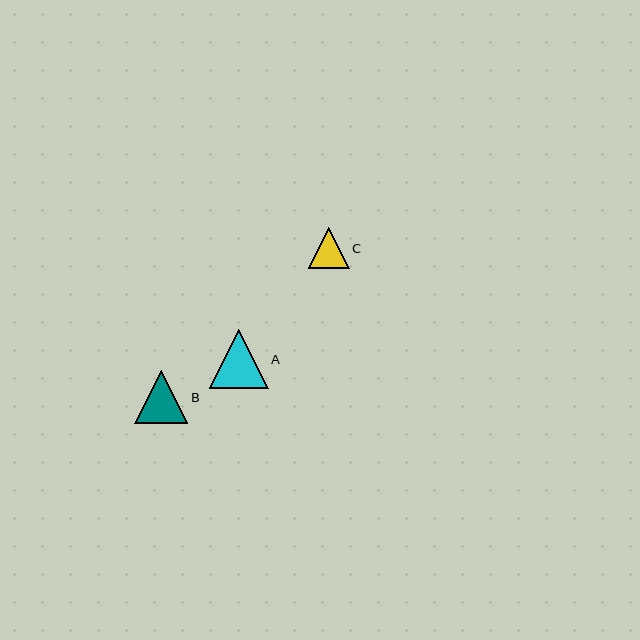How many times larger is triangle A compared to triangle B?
Triangle A is approximately 1.1 times the size of triangle B.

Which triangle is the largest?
Triangle A is the largest with a size of approximately 59 pixels.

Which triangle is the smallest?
Triangle C is the smallest with a size of approximately 41 pixels.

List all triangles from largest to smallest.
From largest to smallest: A, B, C.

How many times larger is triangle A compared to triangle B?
Triangle A is approximately 1.1 times the size of triangle B.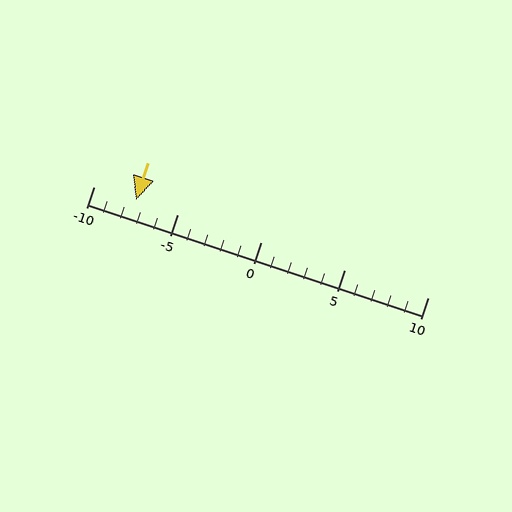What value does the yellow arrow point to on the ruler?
The yellow arrow points to approximately -8.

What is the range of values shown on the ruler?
The ruler shows values from -10 to 10.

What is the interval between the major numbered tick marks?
The major tick marks are spaced 5 units apart.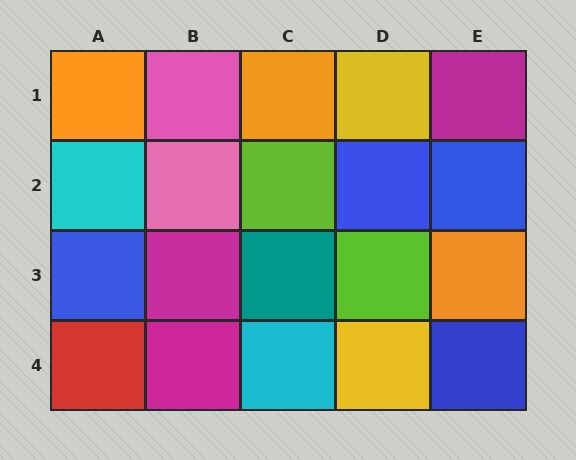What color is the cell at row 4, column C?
Cyan.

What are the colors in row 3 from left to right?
Blue, magenta, teal, lime, orange.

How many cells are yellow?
2 cells are yellow.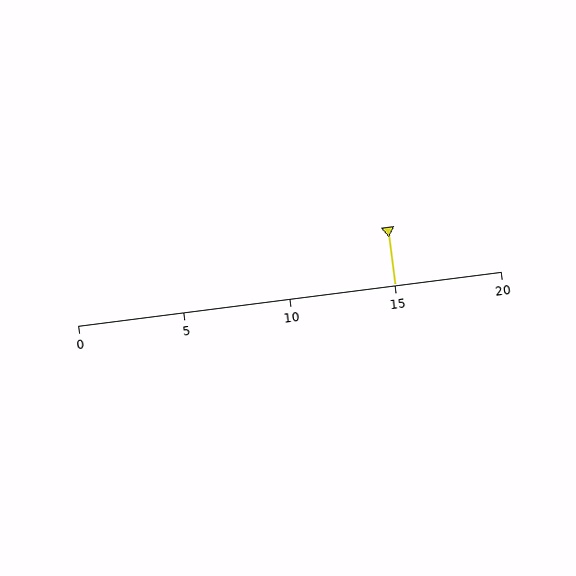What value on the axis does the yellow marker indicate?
The marker indicates approximately 15.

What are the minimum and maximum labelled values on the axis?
The axis runs from 0 to 20.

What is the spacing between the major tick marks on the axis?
The major ticks are spaced 5 apart.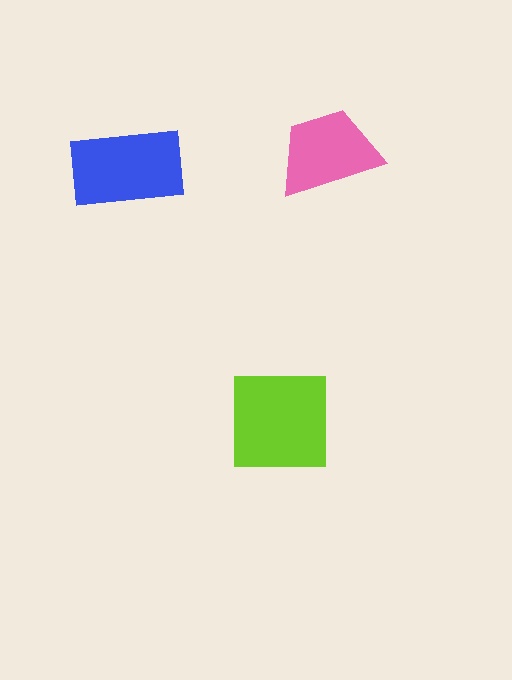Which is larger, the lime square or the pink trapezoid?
The lime square.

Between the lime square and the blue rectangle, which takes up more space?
The lime square.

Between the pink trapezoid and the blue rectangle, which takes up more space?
The blue rectangle.